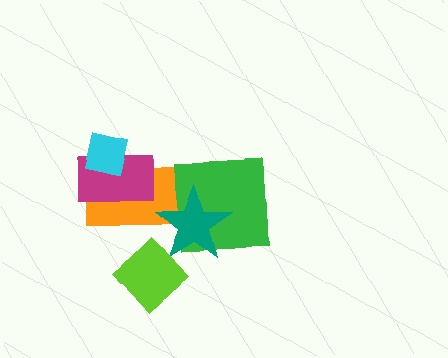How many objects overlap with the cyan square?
2 objects overlap with the cyan square.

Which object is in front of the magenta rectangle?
The cyan square is in front of the magenta rectangle.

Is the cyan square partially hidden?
No, no other shape covers it.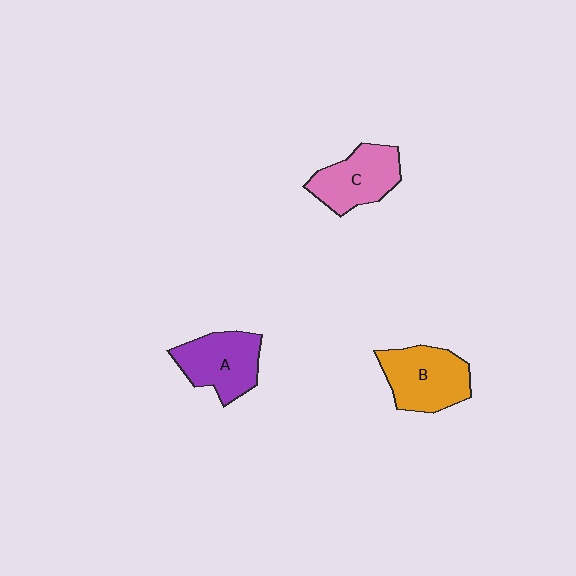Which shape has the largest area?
Shape B (orange).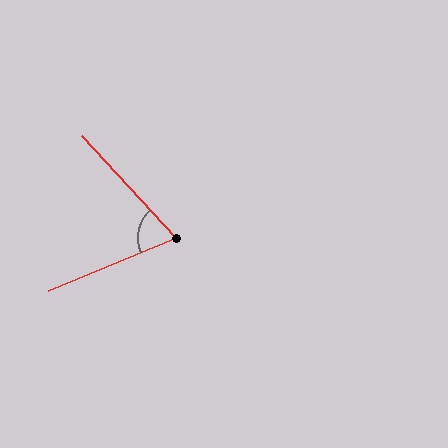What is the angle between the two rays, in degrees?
Approximately 70 degrees.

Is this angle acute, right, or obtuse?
It is acute.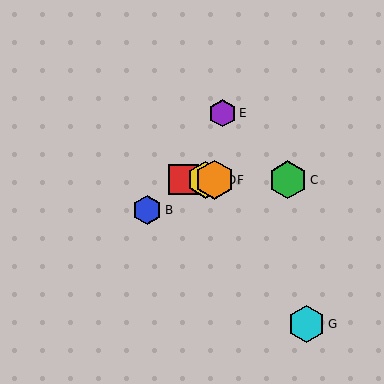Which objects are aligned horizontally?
Objects A, C, D, F are aligned horizontally.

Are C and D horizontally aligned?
Yes, both are at y≈180.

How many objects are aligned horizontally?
4 objects (A, C, D, F) are aligned horizontally.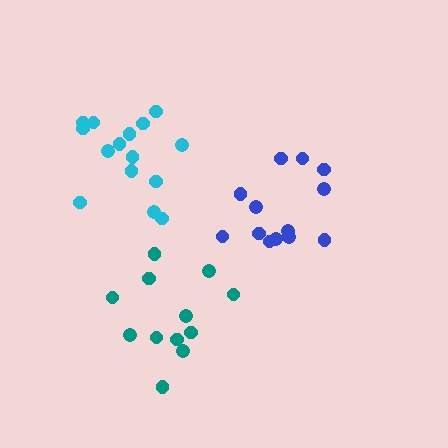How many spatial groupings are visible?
There are 3 spatial groupings.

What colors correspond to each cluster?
The clusters are colored: teal, blue, cyan.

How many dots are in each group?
Group 1: 12 dots, Group 2: 13 dots, Group 3: 15 dots (40 total).